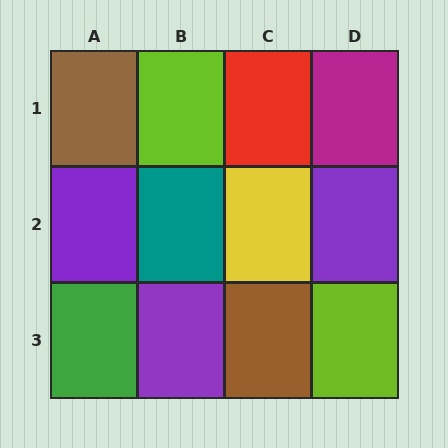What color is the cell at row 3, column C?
Brown.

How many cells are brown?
2 cells are brown.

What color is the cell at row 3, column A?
Green.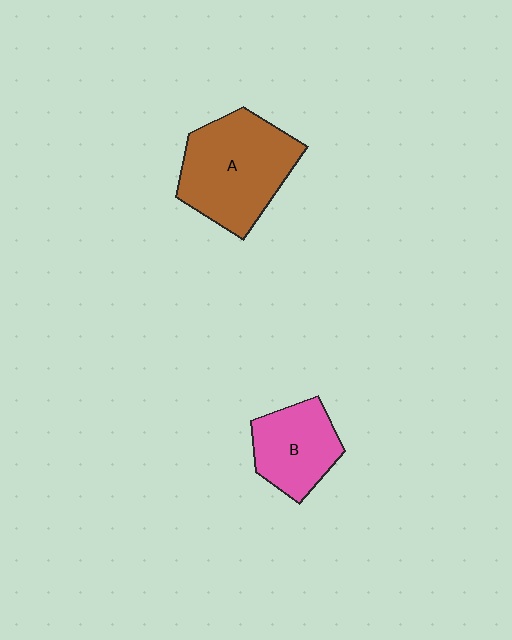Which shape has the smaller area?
Shape B (pink).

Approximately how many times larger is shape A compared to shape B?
Approximately 1.6 times.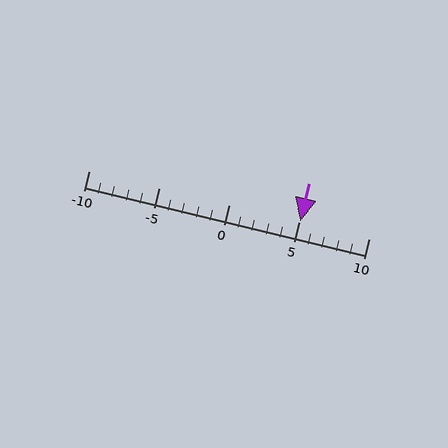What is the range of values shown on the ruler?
The ruler shows values from -10 to 10.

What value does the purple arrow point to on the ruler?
The purple arrow points to approximately 5.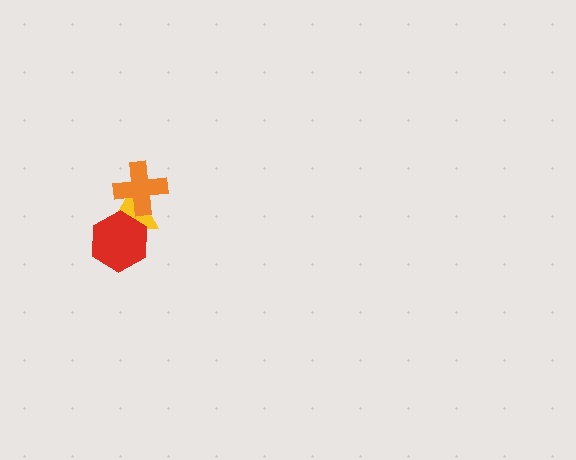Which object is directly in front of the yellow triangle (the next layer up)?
The red hexagon is directly in front of the yellow triangle.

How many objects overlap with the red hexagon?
1 object overlaps with the red hexagon.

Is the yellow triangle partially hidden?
Yes, it is partially covered by another shape.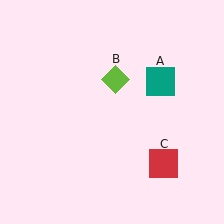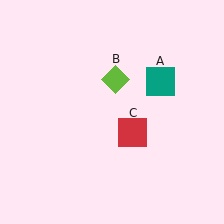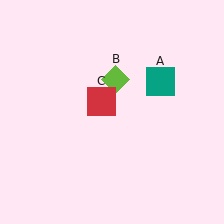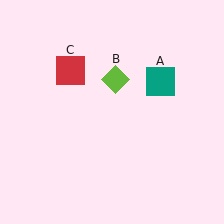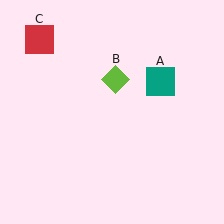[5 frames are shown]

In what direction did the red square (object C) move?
The red square (object C) moved up and to the left.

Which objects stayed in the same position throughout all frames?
Teal square (object A) and lime diamond (object B) remained stationary.